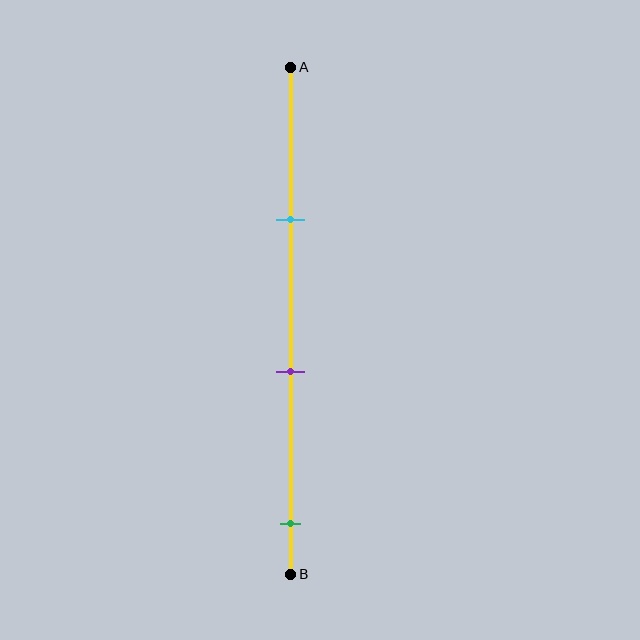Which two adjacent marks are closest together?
The cyan and purple marks are the closest adjacent pair.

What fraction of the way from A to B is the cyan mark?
The cyan mark is approximately 30% (0.3) of the way from A to B.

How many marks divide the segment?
There are 3 marks dividing the segment.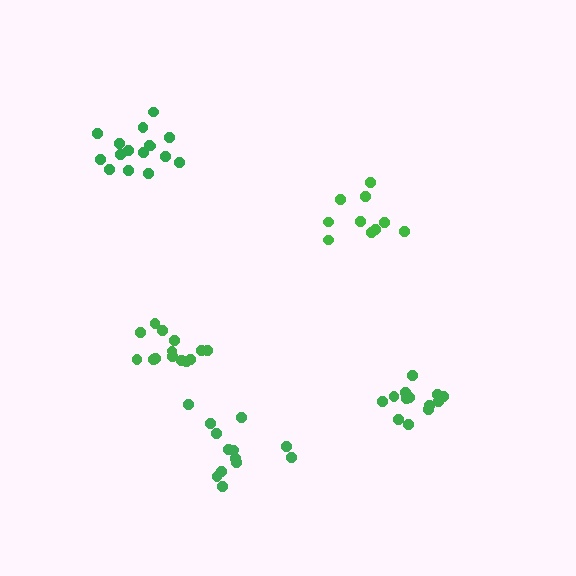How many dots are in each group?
Group 1: 16 dots, Group 2: 14 dots, Group 3: 13 dots, Group 4: 10 dots, Group 5: 13 dots (66 total).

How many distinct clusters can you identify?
There are 5 distinct clusters.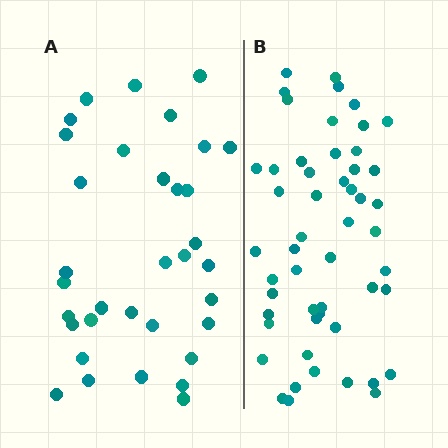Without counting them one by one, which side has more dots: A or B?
Region B (the right region) has more dots.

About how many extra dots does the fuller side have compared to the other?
Region B has approximately 20 more dots than region A.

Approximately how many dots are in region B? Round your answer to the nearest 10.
About 50 dots. (The exact count is 52, which rounds to 50.)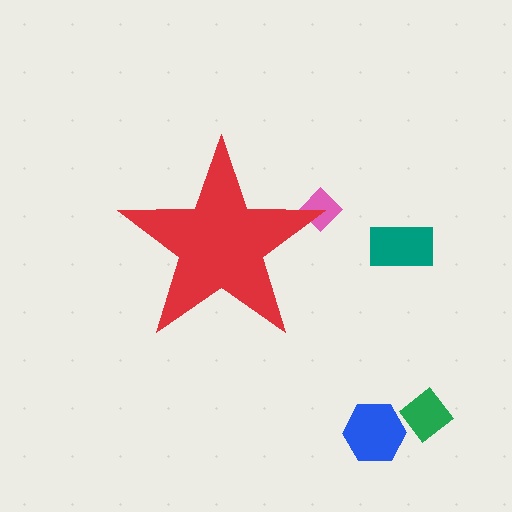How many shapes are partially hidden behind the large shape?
1 shape is partially hidden.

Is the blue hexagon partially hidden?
No, the blue hexagon is fully visible.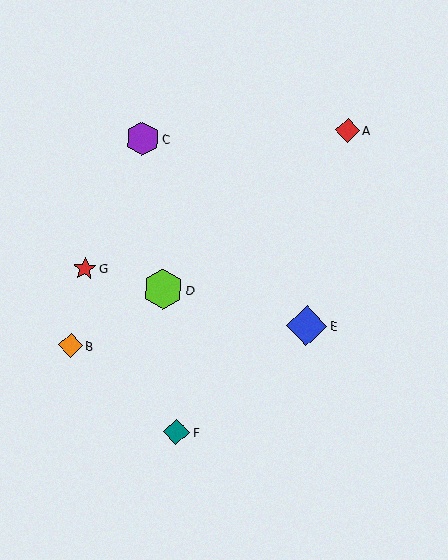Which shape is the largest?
The blue diamond (labeled E) is the largest.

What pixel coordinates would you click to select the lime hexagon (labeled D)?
Click at (163, 289) to select the lime hexagon D.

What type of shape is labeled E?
Shape E is a blue diamond.